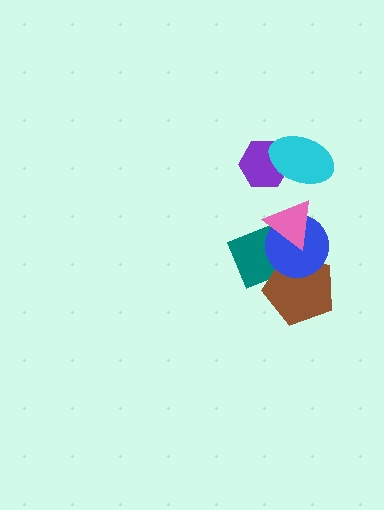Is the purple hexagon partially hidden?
Yes, it is partially covered by another shape.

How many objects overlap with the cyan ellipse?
1 object overlaps with the cyan ellipse.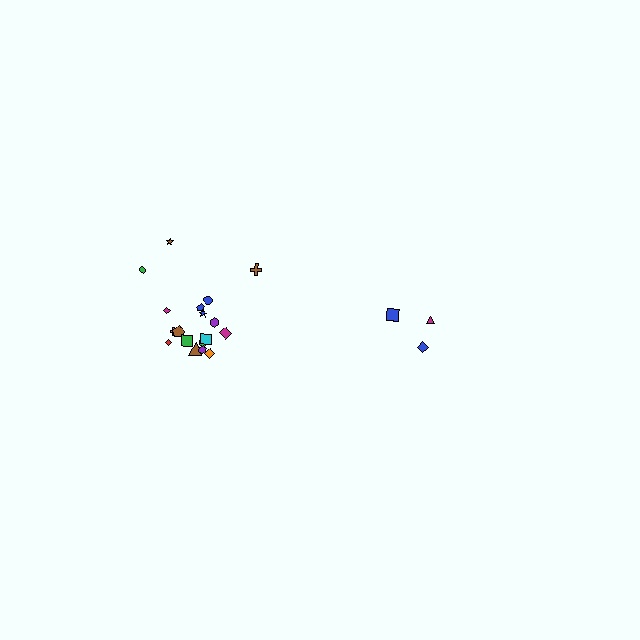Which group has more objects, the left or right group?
The left group.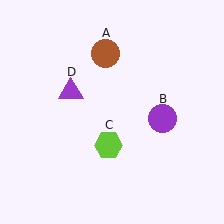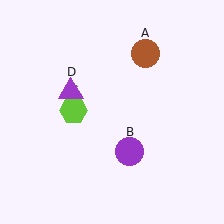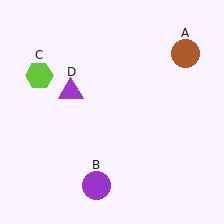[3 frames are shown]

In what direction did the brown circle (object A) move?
The brown circle (object A) moved right.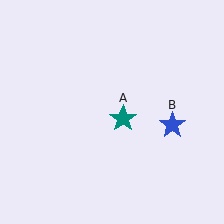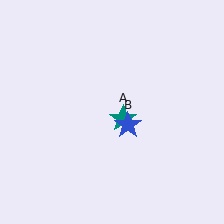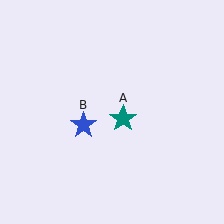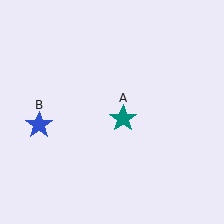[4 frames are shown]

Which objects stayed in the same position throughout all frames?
Teal star (object A) remained stationary.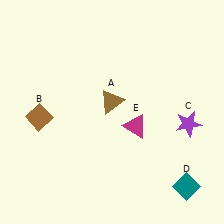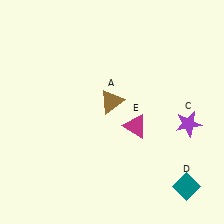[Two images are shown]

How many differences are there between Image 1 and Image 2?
There is 1 difference between the two images.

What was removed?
The brown diamond (B) was removed in Image 2.